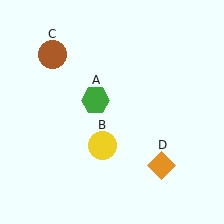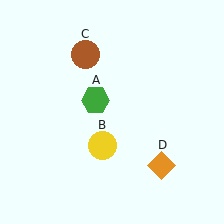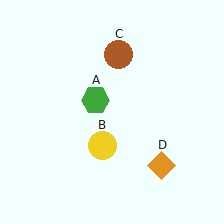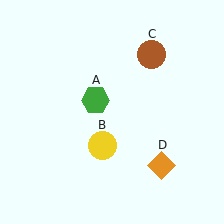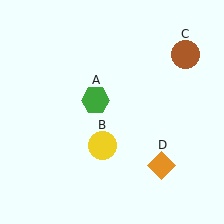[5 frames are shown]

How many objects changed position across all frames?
1 object changed position: brown circle (object C).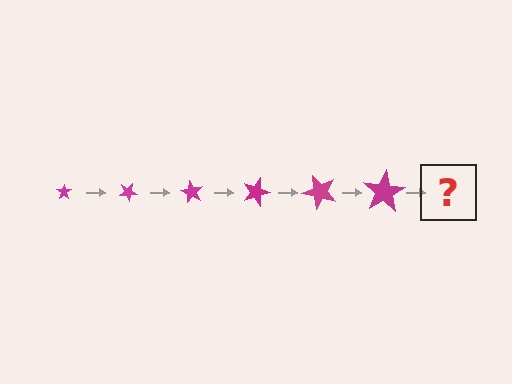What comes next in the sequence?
The next element should be a star, larger than the previous one and rotated 180 degrees from the start.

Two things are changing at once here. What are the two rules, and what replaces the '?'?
The two rules are that the star grows larger each step and it rotates 30 degrees each step. The '?' should be a star, larger than the previous one and rotated 180 degrees from the start.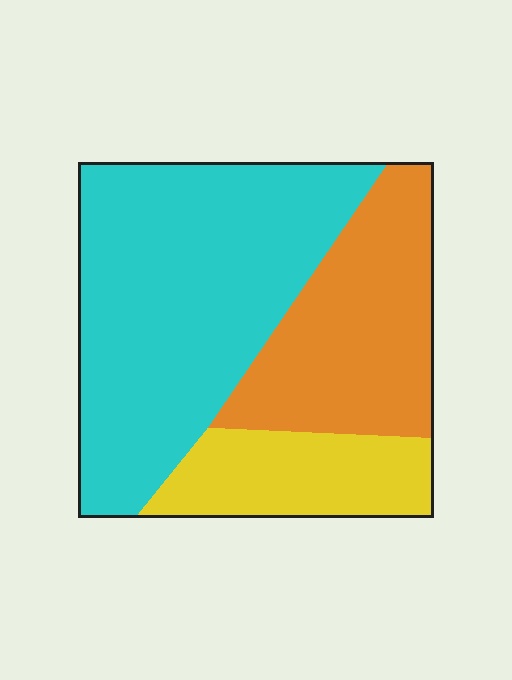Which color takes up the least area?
Yellow, at roughly 20%.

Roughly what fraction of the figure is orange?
Orange takes up about one third (1/3) of the figure.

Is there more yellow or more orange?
Orange.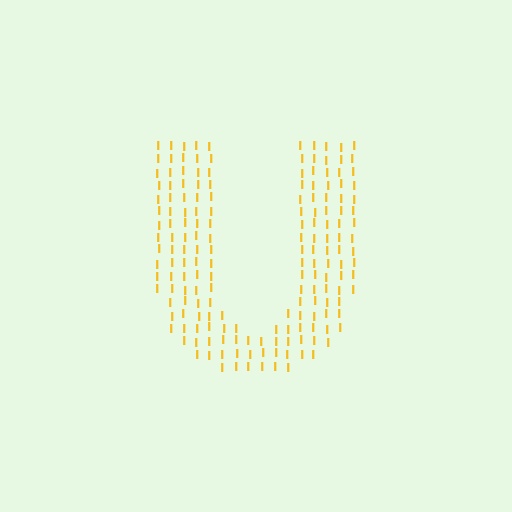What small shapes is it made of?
It is made of small letter I's.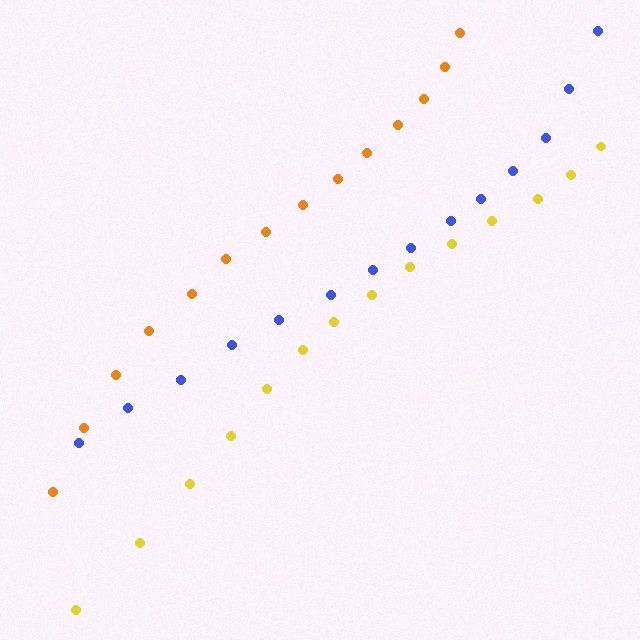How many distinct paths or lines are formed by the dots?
There are 3 distinct paths.